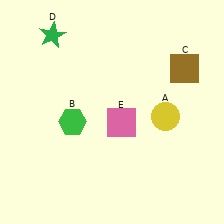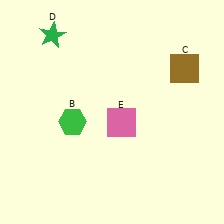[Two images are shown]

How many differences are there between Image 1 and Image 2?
There is 1 difference between the two images.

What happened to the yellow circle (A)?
The yellow circle (A) was removed in Image 2. It was in the bottom-right area of Image 1.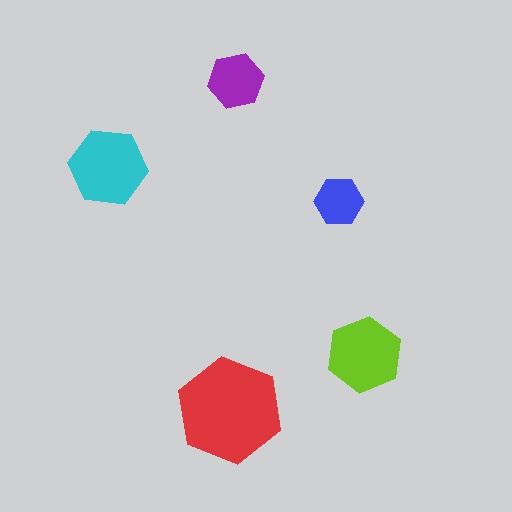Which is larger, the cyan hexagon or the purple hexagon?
The cyan one.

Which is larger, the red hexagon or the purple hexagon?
The red one.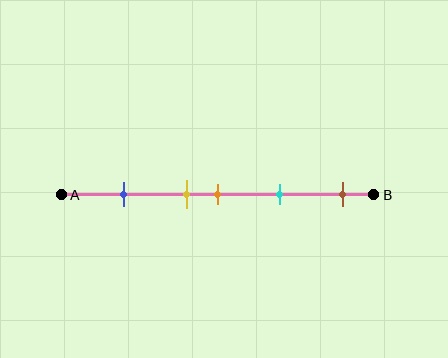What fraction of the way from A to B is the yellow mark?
The yellow mark is approximately 40% (0.4) of the way from A to B.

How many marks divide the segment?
There are 5 marks dividing the segment.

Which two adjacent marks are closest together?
The yellow and orange marks are the closest adjacent pair.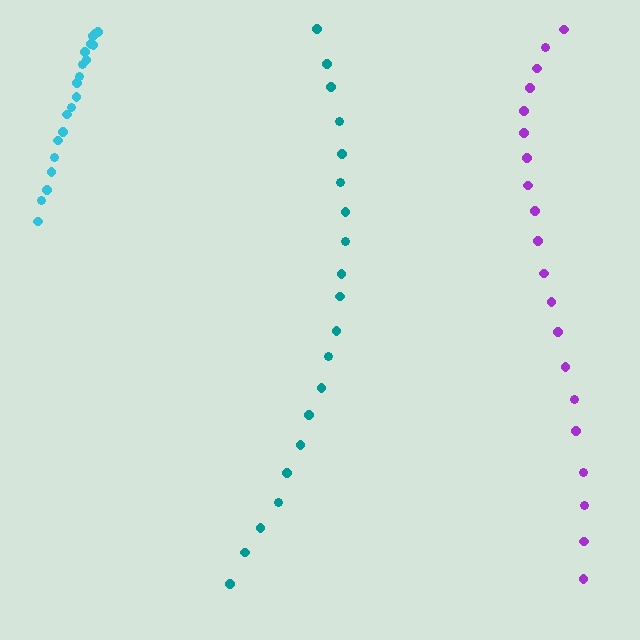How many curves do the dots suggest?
There are 3 distinct paths.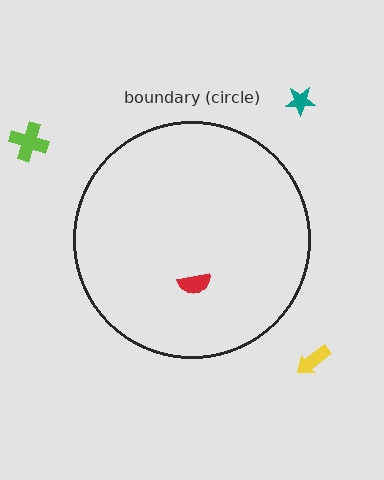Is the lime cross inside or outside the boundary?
Outside.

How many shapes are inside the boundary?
1 inside, 3 outside.